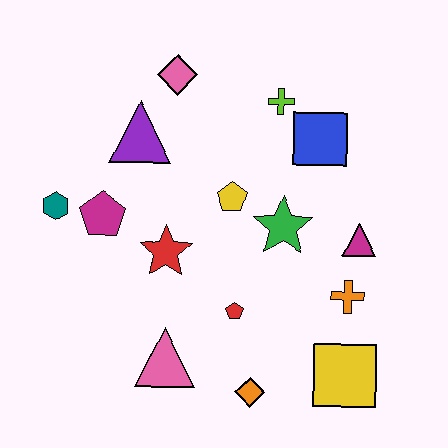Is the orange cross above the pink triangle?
Yes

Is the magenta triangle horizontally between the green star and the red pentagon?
No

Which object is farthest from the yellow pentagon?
The yellow square is farthest from the yellow pentagon.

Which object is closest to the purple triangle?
The pink diamond is closest to the purple triangle.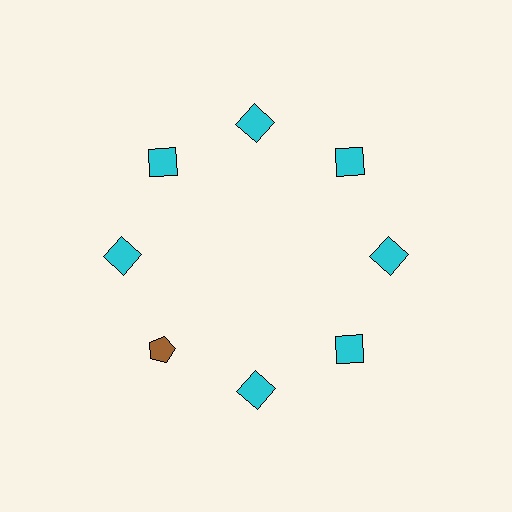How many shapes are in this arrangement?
There are 8 shapes arranged in a ring pattern.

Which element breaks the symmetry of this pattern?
The brown pentagon at roughly the 8 o'clock position breaks the symmetry. All other shapes are cyan squares.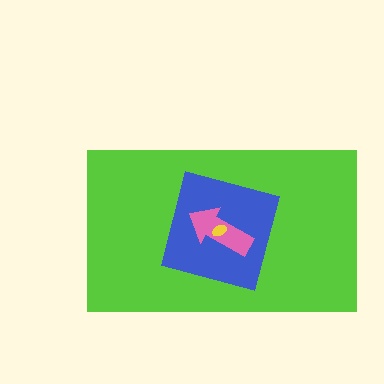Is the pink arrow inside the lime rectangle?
Yes.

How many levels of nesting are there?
4.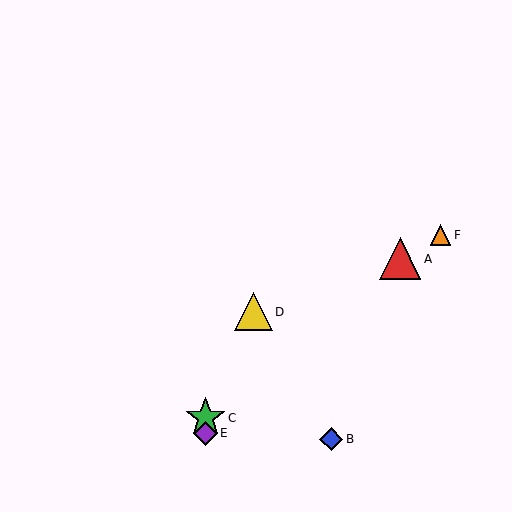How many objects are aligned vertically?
2 objects (C, E) are aligned vertically.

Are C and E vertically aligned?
Yes, both are at x≈206.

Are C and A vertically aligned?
No, C is at x≈206 and A is at x≈400.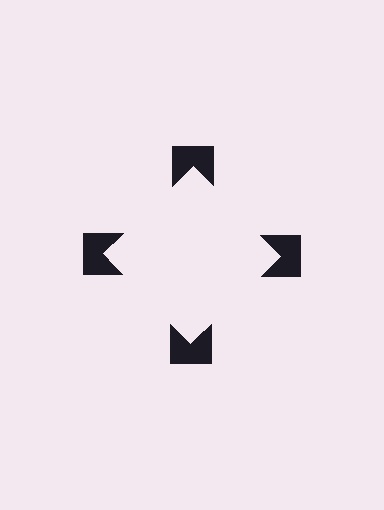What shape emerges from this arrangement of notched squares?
An illusory square — its edges are inferred from the aligned wedge cuts in the notched squares, not physically drawn.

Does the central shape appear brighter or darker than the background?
It typically appears slightly brighter than the background, even though no actual brightness change is drawn.